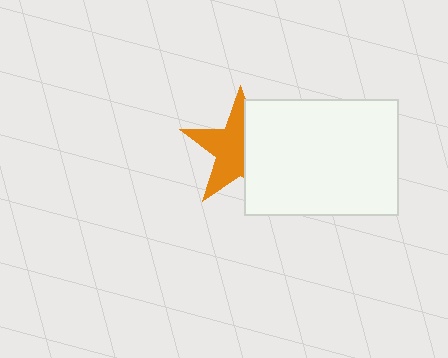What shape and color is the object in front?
The object in front is a white rectangle.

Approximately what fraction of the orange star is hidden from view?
Roughly 44% of the orange star is hidden behind the white rectangle.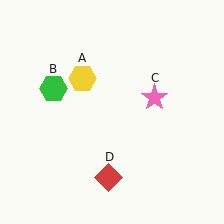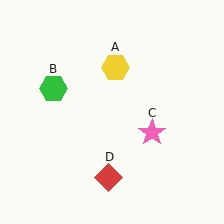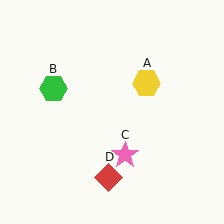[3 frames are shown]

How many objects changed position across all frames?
2 objects changed position: yellow hexagon (object A), pink star (object C).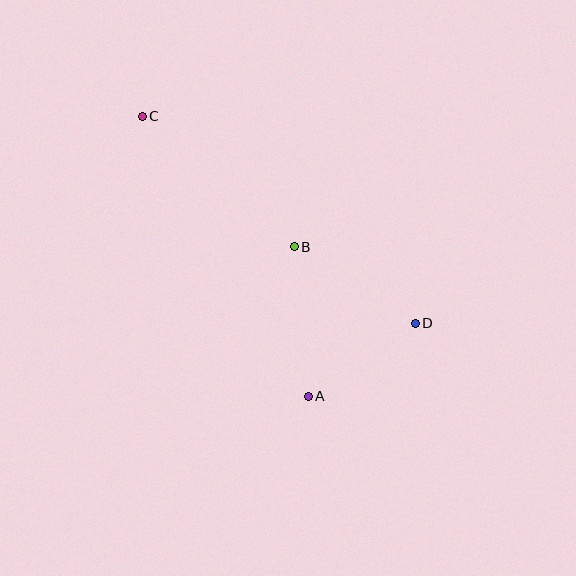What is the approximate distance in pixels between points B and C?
The distance between B and C is approximately 200 pixels.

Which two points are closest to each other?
Points A and D are closest to each other.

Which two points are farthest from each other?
Points C and D are farthest from each other.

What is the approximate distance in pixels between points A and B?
The distance between A and B is approximately 150 pixels.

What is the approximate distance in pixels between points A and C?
The distance between A and C is approximately 325 pixels.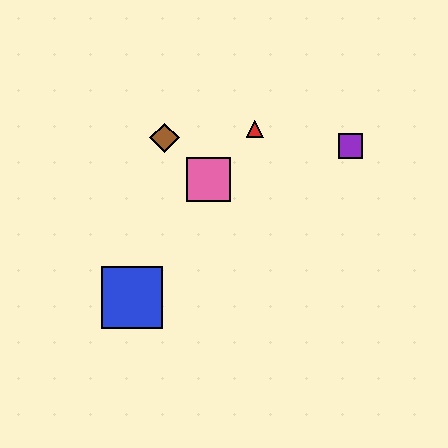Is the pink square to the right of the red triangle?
No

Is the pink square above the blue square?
Yes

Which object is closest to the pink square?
The brown diamond is closest to the pink square.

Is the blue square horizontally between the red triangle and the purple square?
No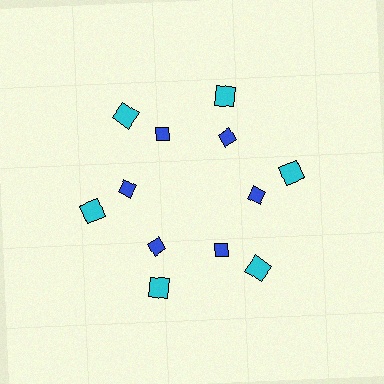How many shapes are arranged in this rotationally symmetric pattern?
There are 12 shapes, arranged in 6 groups of 2.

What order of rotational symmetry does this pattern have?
This pattern has 6-fold rotational symmetry.